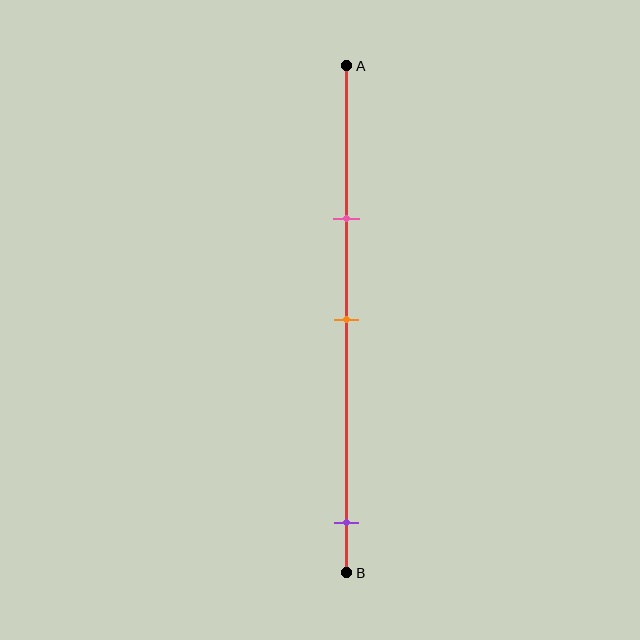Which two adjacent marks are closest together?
The pink and orange marks are the closest adjacent pair.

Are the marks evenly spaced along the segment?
No, the marks are not evenly spaced.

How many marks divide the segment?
There are 3 marks dividing the segment.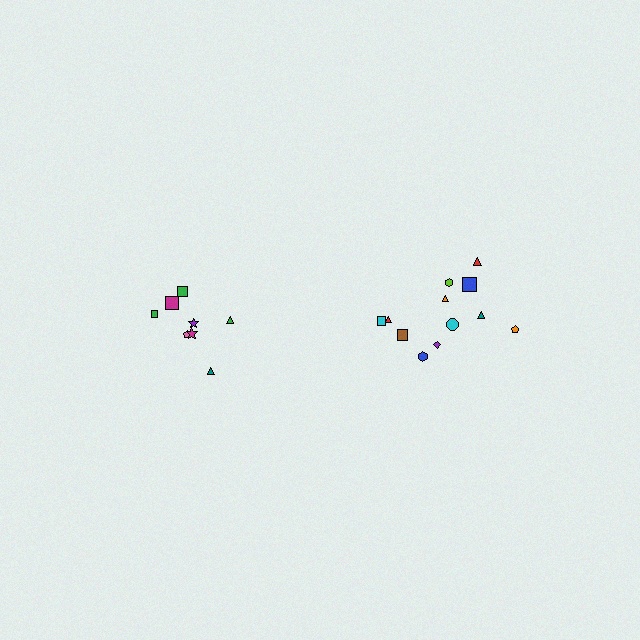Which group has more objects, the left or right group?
The right group.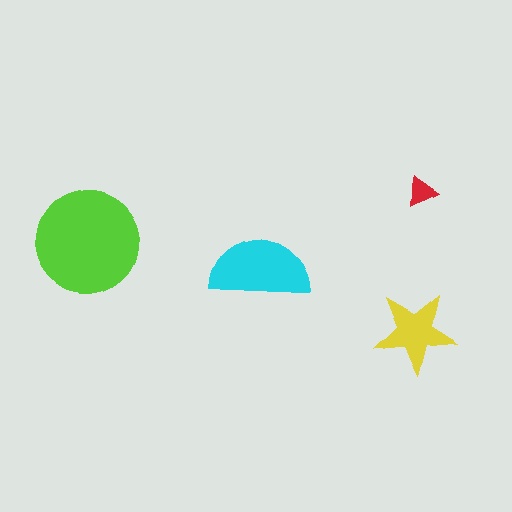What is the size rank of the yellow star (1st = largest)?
3rd.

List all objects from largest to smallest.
The lime circle, the cyan semicircle, the yellow star, the red triangle.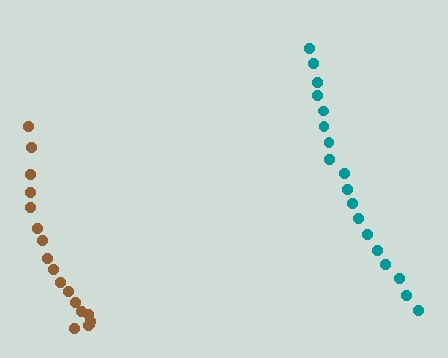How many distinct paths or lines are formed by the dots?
There are 2 distinct paths.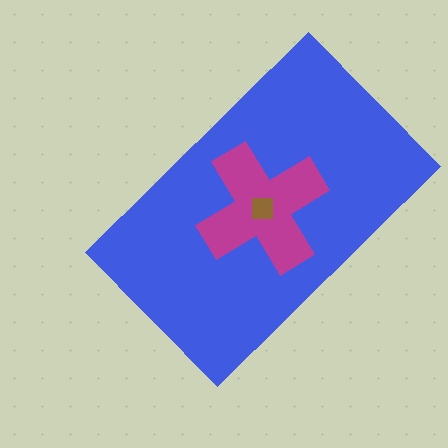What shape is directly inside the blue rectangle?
The magenta cross.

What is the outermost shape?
The blue rectangle.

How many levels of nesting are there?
3.